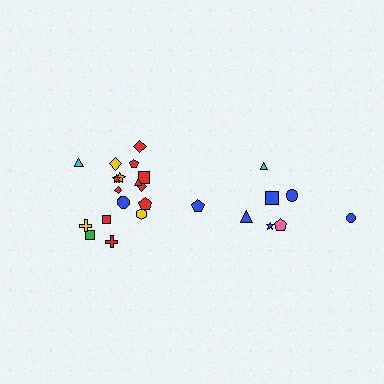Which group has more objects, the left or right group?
The left group.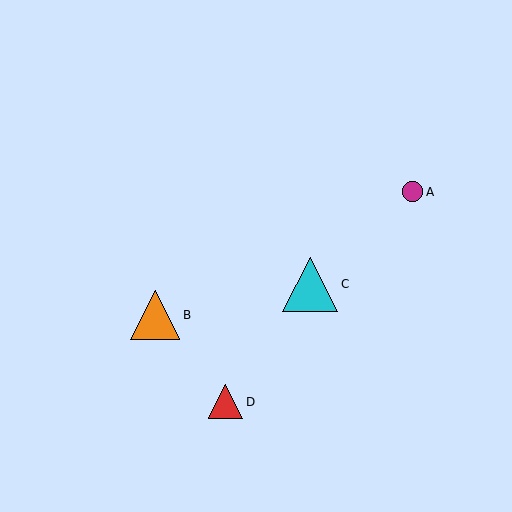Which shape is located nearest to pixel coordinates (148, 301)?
The orange triangle (labeled B) at (155, 315) is nearest to that location.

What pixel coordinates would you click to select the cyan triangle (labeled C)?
Click at (310, 284) to select the cyan triangle C.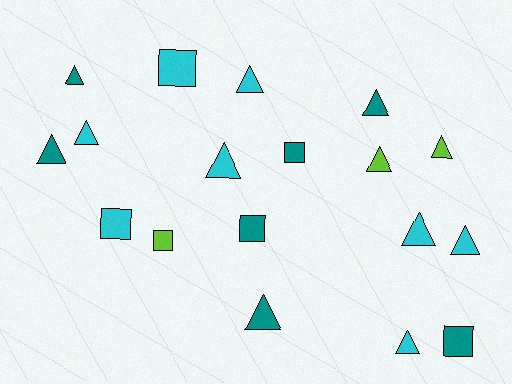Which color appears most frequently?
Cyan, with 8 objects.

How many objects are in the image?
There are 18 objects.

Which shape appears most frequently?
Triangle, with 12 objects.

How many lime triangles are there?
There are 2 lime triangles.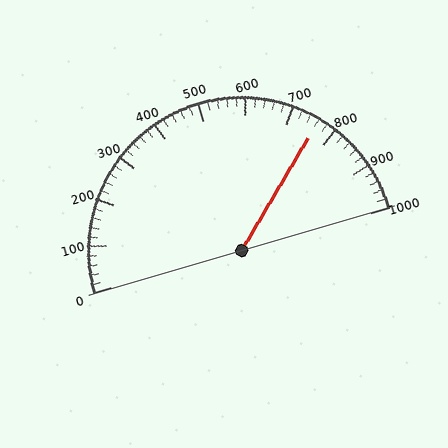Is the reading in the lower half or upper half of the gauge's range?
The reading is in the upper half of the range (0 to 1000).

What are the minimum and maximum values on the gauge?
The gauge ranges from 0 to 1000.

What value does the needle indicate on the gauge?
The needle indicates approximately 760.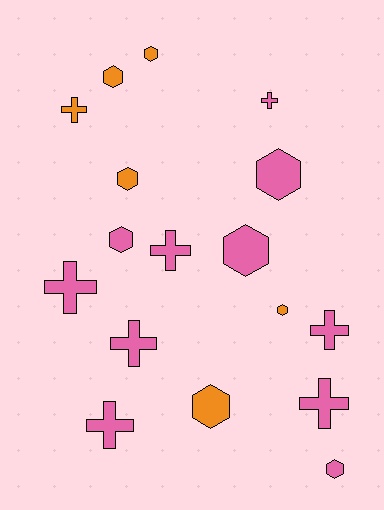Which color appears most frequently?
Pink, with 11 objects.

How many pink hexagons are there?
There are 4 pink hexagons.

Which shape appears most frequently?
Hexagon, with 9 objects.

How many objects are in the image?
There are 17 objects.